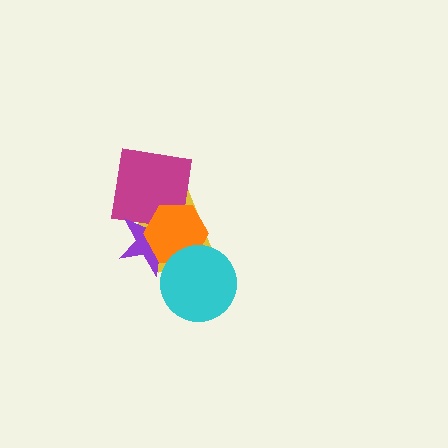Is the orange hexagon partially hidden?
Yes, it is partially covered by another shape.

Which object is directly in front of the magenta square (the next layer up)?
The purple star is directly in front of the magenta square.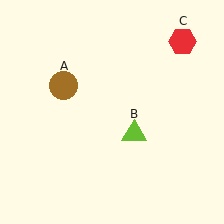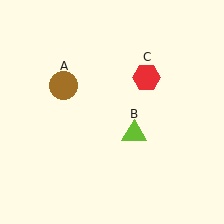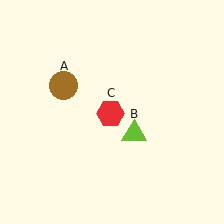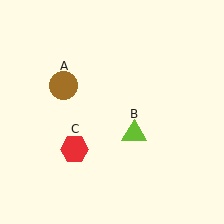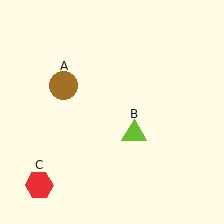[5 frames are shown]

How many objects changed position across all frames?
1 object changed position: red hexagon (object C).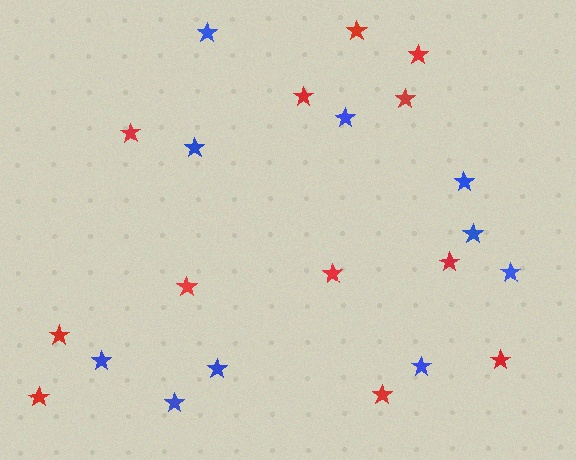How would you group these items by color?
There are 2 groups: one group of red stars (12) and one group of blue stars (10).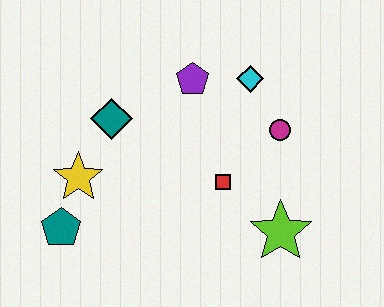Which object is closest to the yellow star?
The teal pentagon is closest to the yellow star.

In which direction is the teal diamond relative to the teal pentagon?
The teal diamond is above the teal pentagon.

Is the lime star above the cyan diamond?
No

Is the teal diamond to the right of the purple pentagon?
No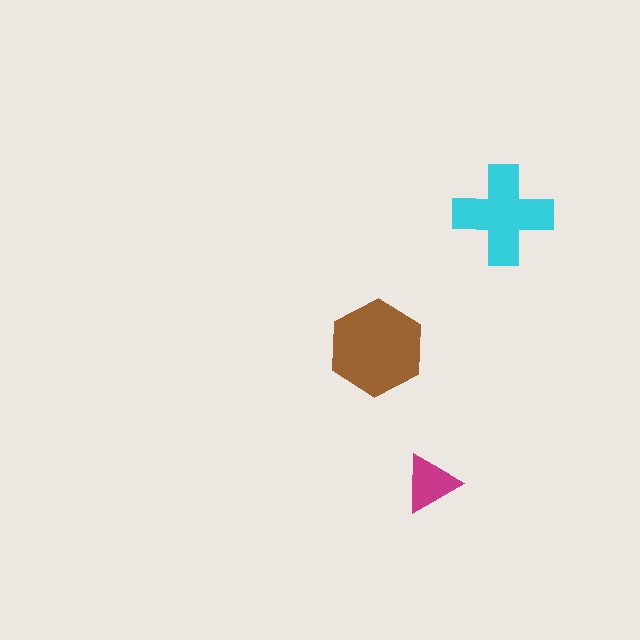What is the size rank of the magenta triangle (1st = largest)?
3rd.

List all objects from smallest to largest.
The magenta triangle, the cyan cross, the brown hexagon.